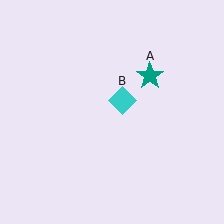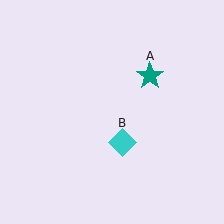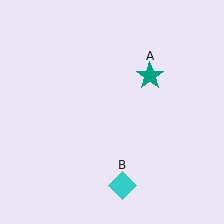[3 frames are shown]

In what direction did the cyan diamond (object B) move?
The cyan diamond (object B) moved down.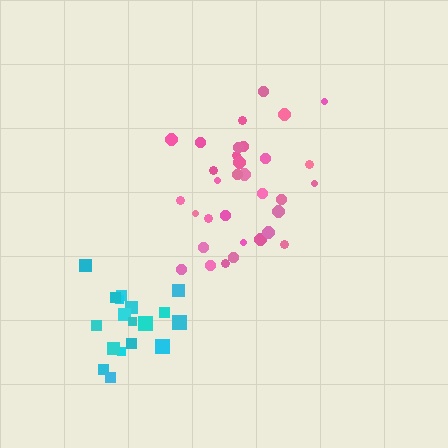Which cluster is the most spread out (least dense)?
Cyan.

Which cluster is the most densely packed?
Pink.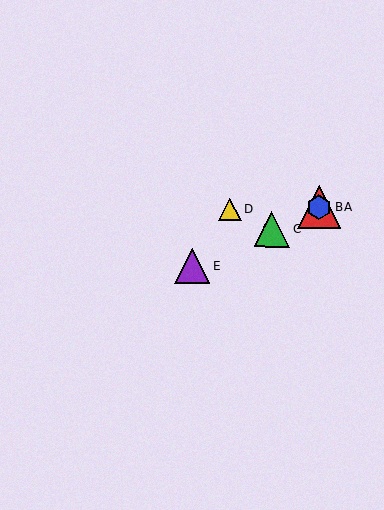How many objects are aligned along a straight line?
4 objects (A, B, C, E) are aligned along a straight line.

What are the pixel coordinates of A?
Object A is at (319, 207).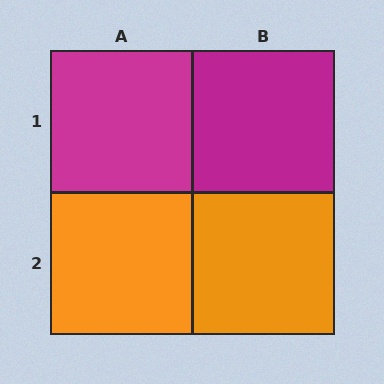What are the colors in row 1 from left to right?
Magenta, magenta.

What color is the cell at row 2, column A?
Orange.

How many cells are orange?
2 cells are orange.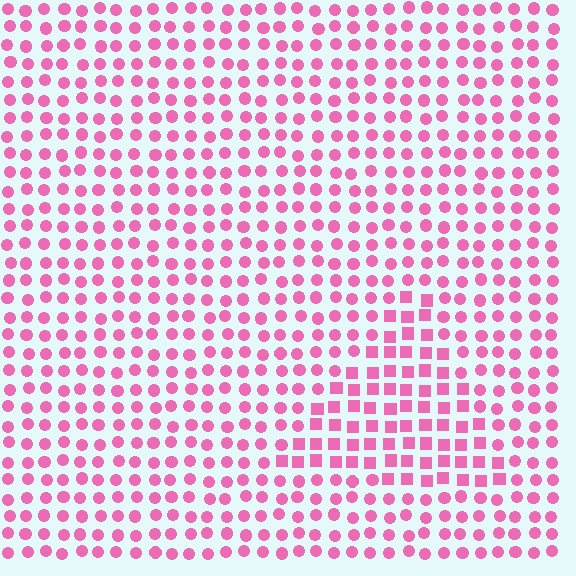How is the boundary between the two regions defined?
The boundary is defined by a change in element shape: squares inside vs. circles outside. All elements share the same color and spacing.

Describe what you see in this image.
The image is filled with small pink elements arranged in a uniform grid. A triangle-shaped region contains squares, while the surrounding area contains circles. The boundary is defined purely by the change in element shape.